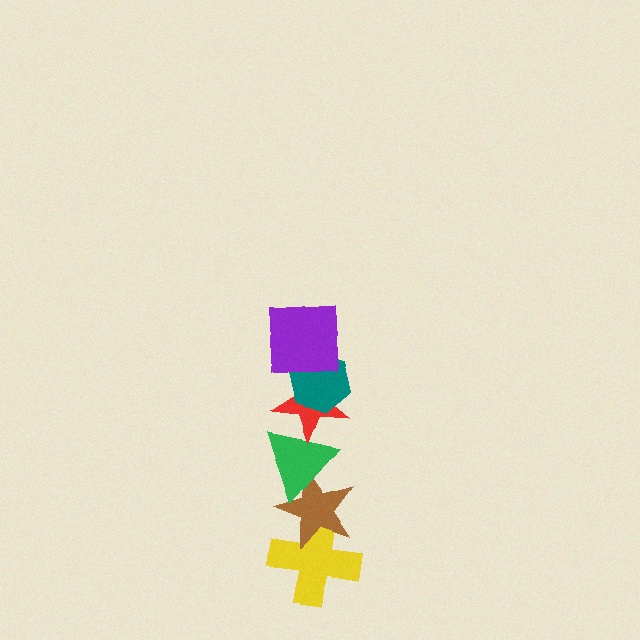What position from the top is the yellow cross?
The yellow cross is 6th from the top.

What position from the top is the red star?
The red star is 3rd from the top.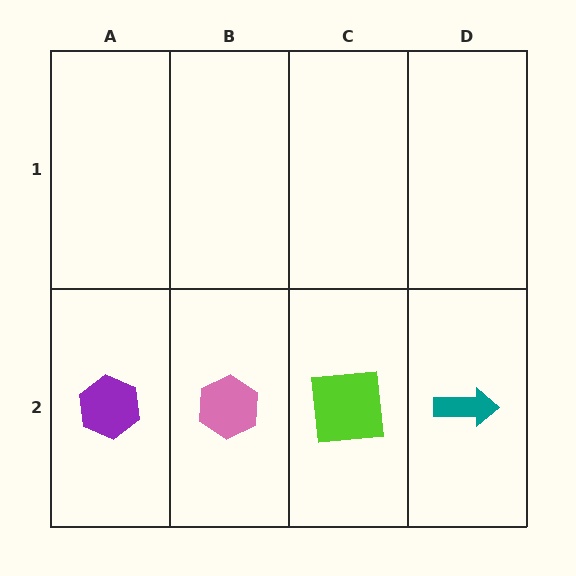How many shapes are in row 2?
4 shapes.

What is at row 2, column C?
A lime square.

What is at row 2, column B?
A pink hexagon.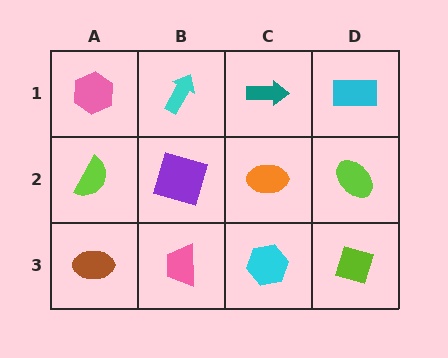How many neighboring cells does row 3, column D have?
2.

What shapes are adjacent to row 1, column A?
A lime semicircle (row 2, column A), a cyan arrow (row 1, column B).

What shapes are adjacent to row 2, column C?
A teal arrow (row 1, column C), a cyan hexagon (row 3, column C), a purple square (row 2, column B), a lime ellipse (row 2, column D).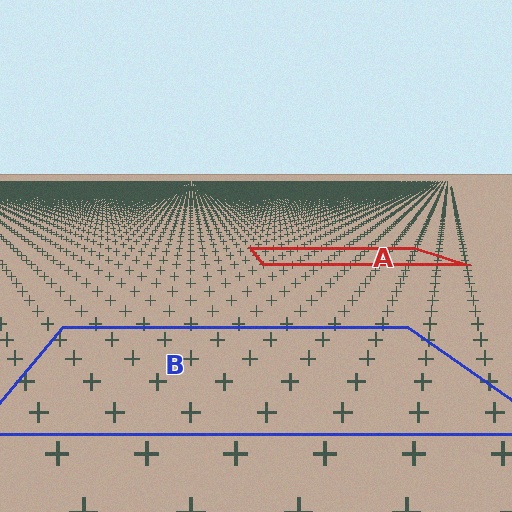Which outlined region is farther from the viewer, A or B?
Region A is farther from the viewer — the texture elements inside it appear smaller and more densely packed.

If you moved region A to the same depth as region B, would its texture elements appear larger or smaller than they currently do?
They would appear larger. At a closer depth, the same texture elements are projected at a bigger on-screen size.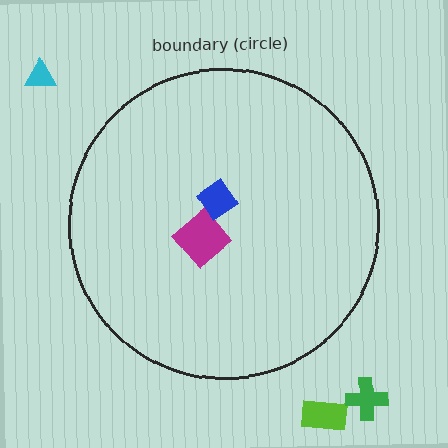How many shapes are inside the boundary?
2 inside, 3 outside.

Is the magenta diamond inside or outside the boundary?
Inside.